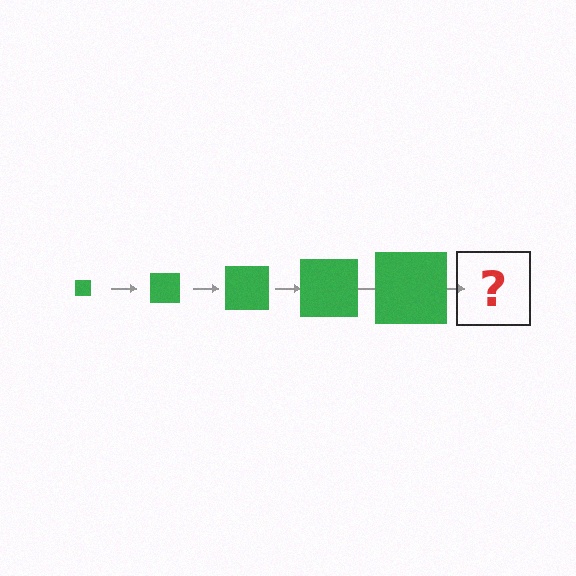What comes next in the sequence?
The next element should be a green square, larger than the previous one.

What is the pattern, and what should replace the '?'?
The pattern is that the square gets progressively larger each step. The '?' should be a green square, larger than the previous one.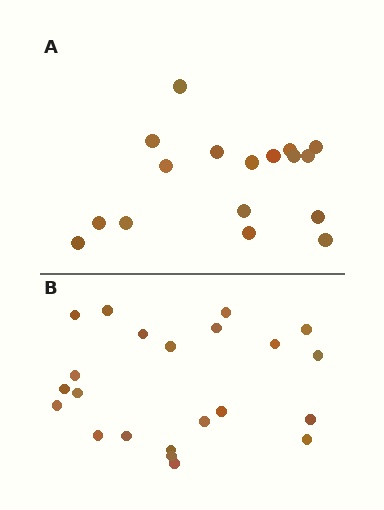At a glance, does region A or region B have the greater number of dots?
Region B (the bottom region) has more dots.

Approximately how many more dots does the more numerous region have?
Region B has about 5 more dots than region A.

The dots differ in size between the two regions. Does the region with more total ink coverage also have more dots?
No. Region A has more total ink coverage because its dots are larger, but region B actually contains more individual dots. Total area can be misleading — the number of items is what matters here.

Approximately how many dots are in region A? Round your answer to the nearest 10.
About 20 dots. (The exact count is 17, which rounds to 20.)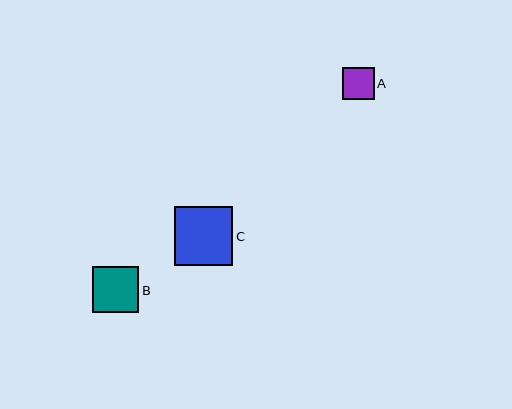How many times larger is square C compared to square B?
Square C is approximately 1.3 times the size of square B.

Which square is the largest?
Square C is the largest with a size of approximately 59 pixels.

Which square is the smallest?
Square A is the smallest with a size of approximately 32 pixels.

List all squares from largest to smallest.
From largest to smallest: C, B, A.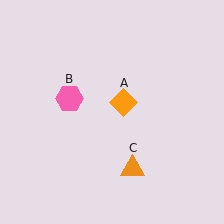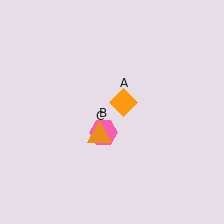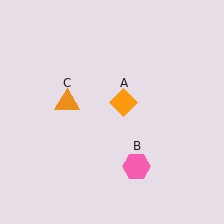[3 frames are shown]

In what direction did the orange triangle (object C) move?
The orange triangle (object C) moved up and to the left.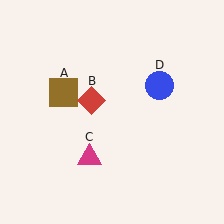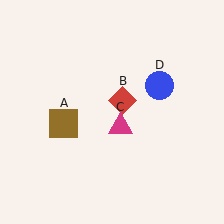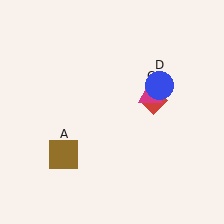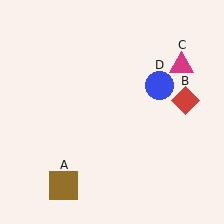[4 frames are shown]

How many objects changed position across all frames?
3 objects changed position: brown square (object A), red diamond (object B), magenta triangle (object C).